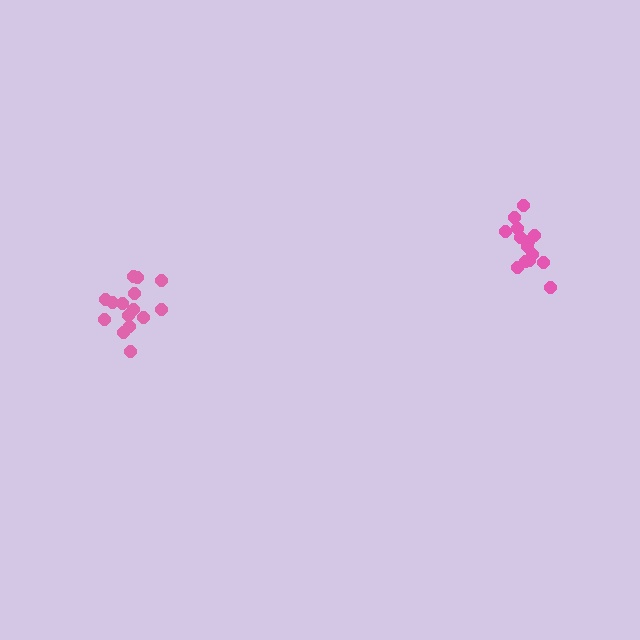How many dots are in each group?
Group 1: 15 dots, Group 2: 14 dots (29 total).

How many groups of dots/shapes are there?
There are 2 groups.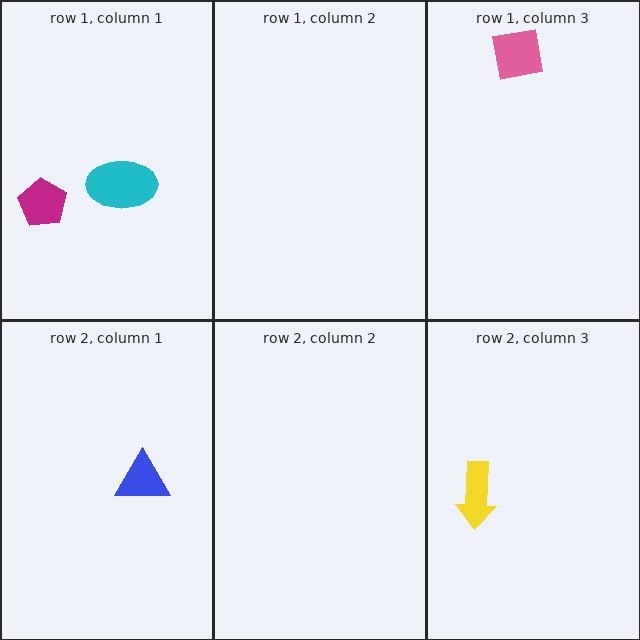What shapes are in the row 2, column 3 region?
The yellow arrow.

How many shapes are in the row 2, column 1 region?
1.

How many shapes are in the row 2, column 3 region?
1.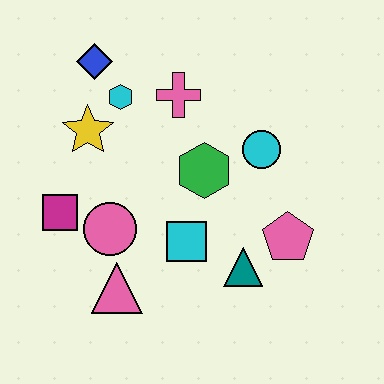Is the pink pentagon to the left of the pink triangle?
No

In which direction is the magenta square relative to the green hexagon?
The magenta square is to the left of the green hexagon.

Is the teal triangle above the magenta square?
No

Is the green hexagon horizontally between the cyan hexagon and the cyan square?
No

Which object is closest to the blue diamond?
The cyan hexagon is closest to the blue diamond.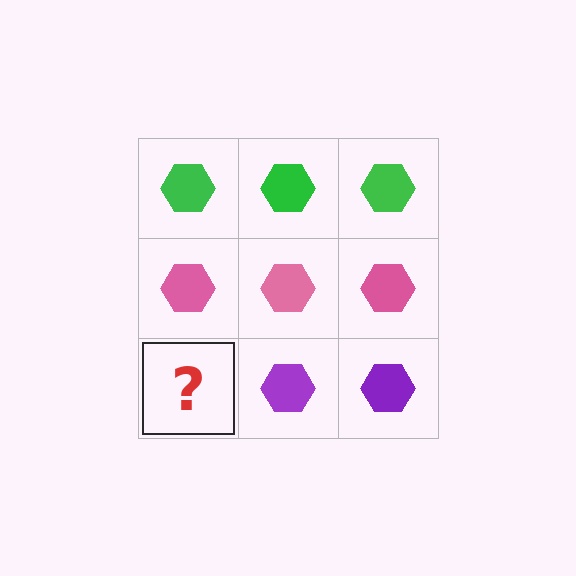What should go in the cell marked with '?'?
The missing cell should contain a purple hexagon.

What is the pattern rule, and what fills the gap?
The rule is that each row has a consistent color. The gap should be filled with a purple hexagon.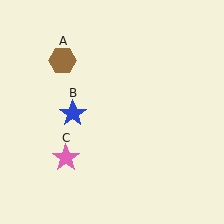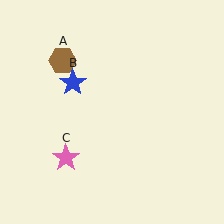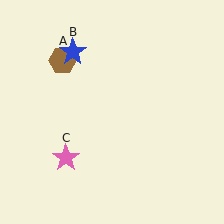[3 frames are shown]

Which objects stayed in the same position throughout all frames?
Brown hexagon (object A) and pink star (object C) remained stationary.